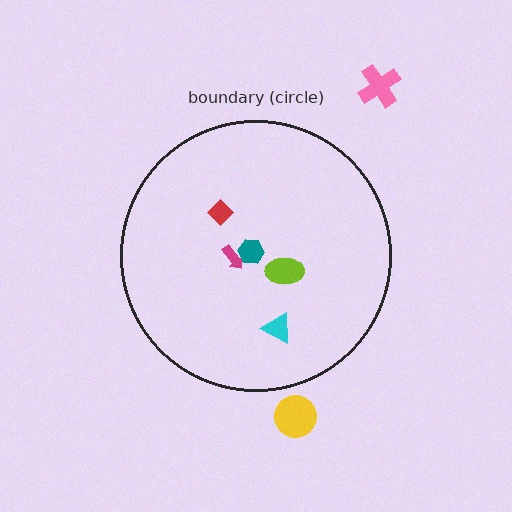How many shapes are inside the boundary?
5 inside, 2 outside.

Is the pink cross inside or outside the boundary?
Outside.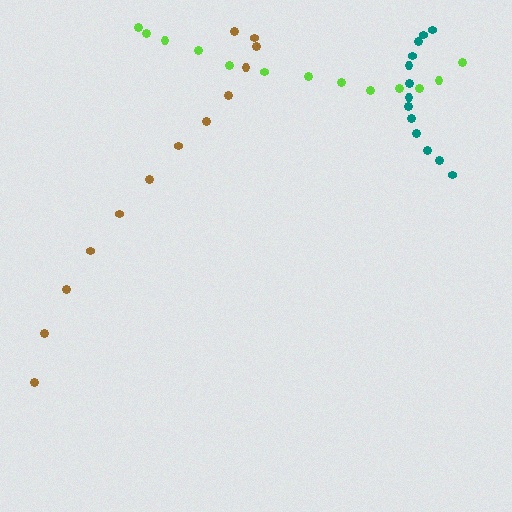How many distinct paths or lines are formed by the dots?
There are 3 distinct paths.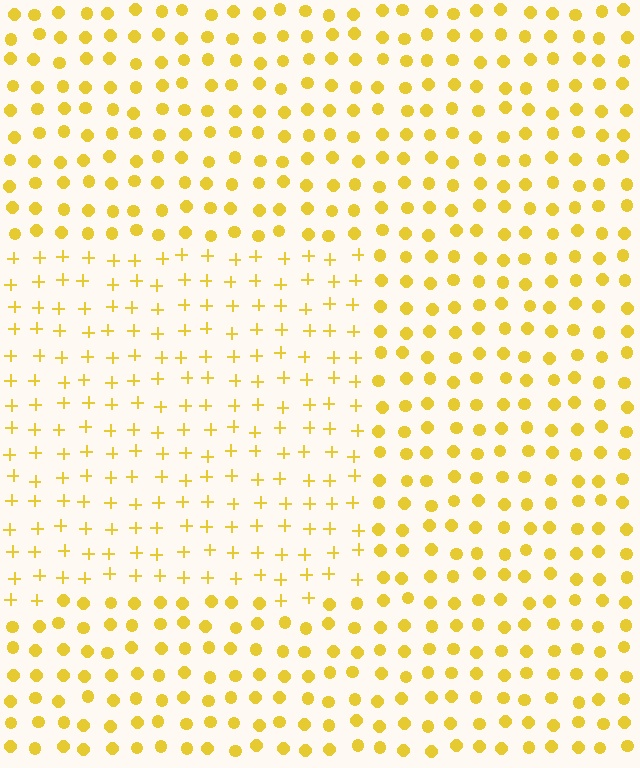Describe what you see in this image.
The image is filled with small yellow elements arranged in a uniform grid. A rectangle-shaped region contains plus signs, while the surrounding area contains circles. The boundary is defined purely by the change in element shape.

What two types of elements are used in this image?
The image uses plus signs inside the rectangle region and circles outside it.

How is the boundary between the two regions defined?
The boundary is defined by a change in element shape: plus signs inside vs. circles outside. All elements share the same color and spacing.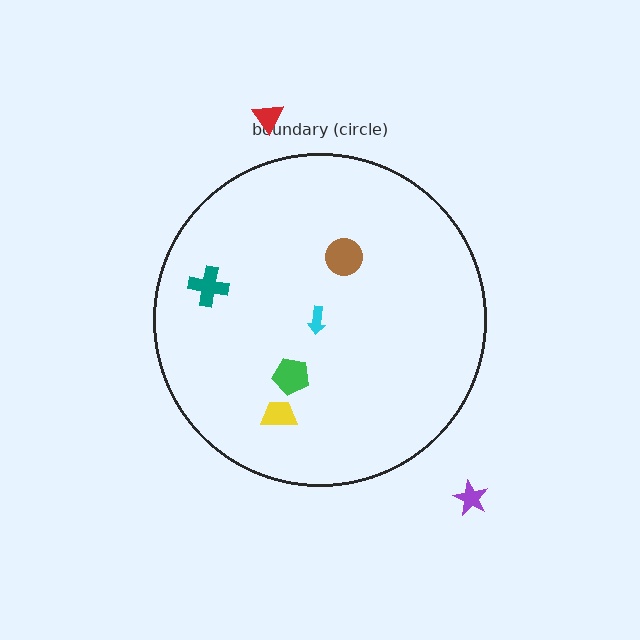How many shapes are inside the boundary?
5 inside, 2 outside.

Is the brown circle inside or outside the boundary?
Inside.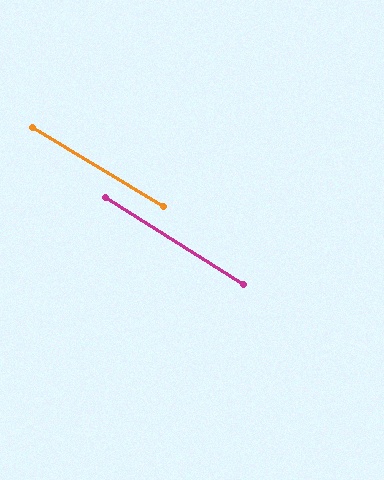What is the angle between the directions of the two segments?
Approximately 1 degree.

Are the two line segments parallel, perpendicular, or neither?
Parallel — their directions differ by only 1.1°.